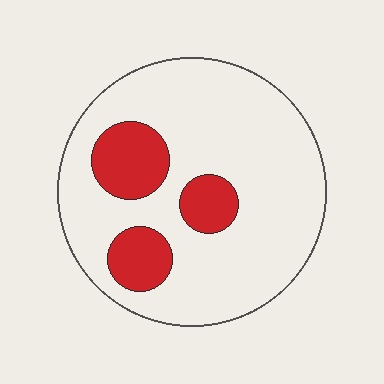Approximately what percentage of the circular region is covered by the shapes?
Approximately 20%.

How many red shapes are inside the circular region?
3.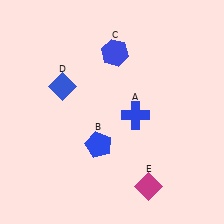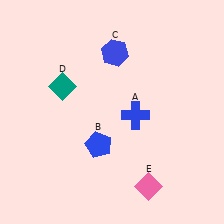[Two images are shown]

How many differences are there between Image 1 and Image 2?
There are 2 differences between the two images.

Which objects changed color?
D changed from blue to teal. E changed from magenta to pink.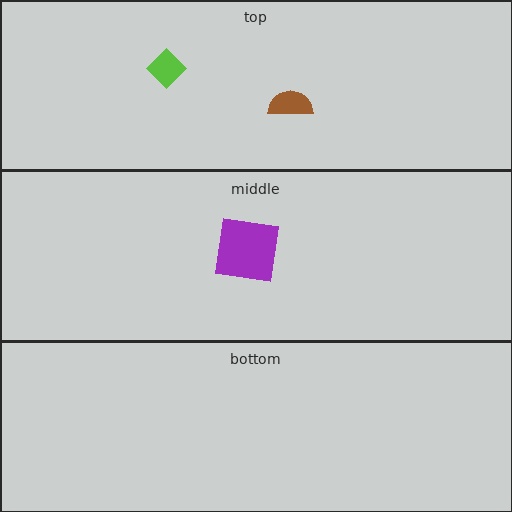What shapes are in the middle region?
The purple square.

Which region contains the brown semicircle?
The top region.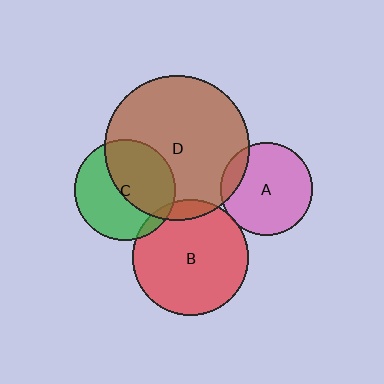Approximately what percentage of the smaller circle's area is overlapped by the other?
Approximately 10%.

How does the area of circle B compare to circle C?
Approximately 1.3 times.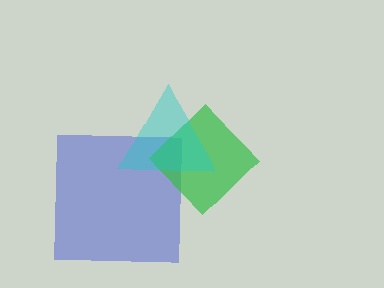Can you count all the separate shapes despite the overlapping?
Yes, there are 3 separate shapes.